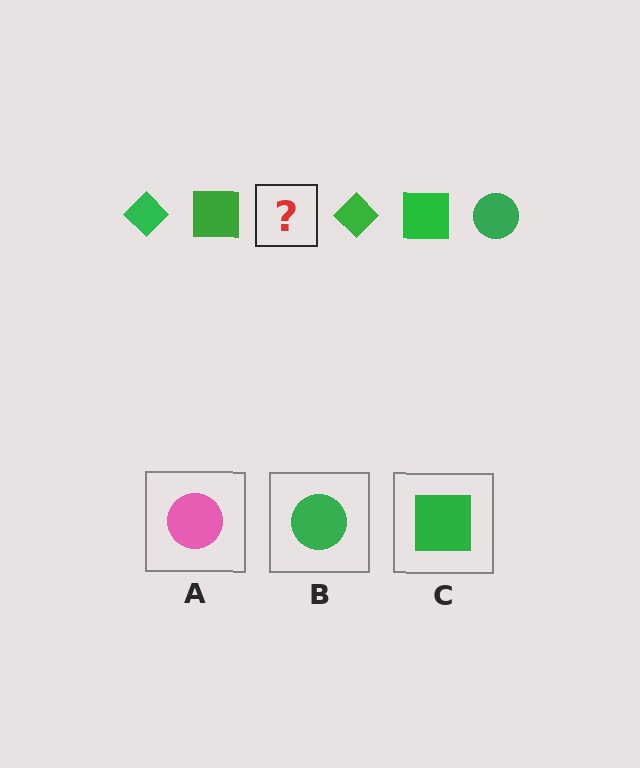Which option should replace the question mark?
Option B.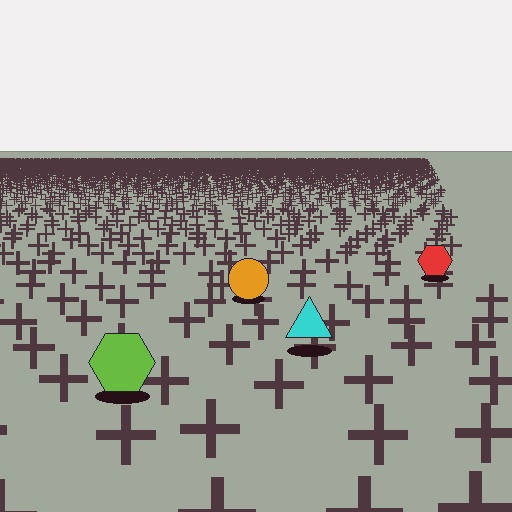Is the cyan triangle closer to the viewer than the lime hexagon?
No. The lime hexagon is closer — you can tell from the texture gradient: the ground texture is coarser near it.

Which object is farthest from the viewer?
The red hexagon is farthest from the viewer. It appears smaller and the ground texture around it is denser.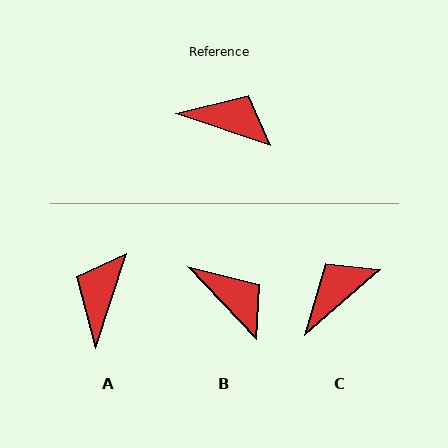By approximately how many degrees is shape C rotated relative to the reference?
Approximately 60 degrees counter-clockwise.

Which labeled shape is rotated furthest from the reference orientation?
A, about 91 degrees away.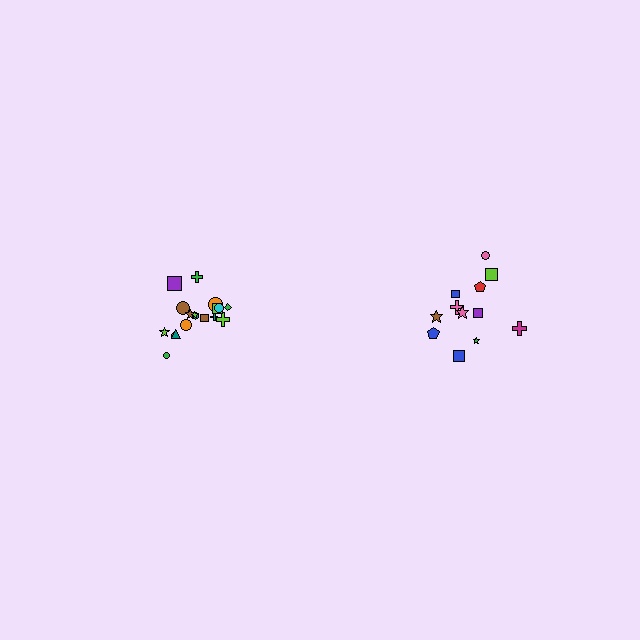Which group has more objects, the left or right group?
The left group.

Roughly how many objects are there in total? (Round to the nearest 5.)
Roughly 30 objects in total.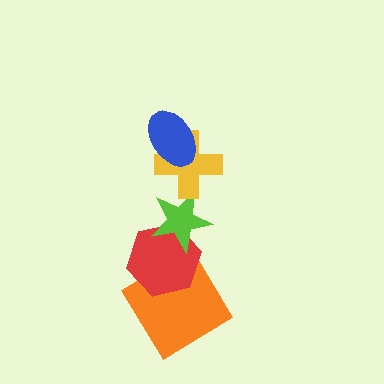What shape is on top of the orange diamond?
The red hexagon is on top of the orange diamond.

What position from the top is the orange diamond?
The orange diamond is 5th from the top.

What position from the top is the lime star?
The lime star is 3rd from the top.